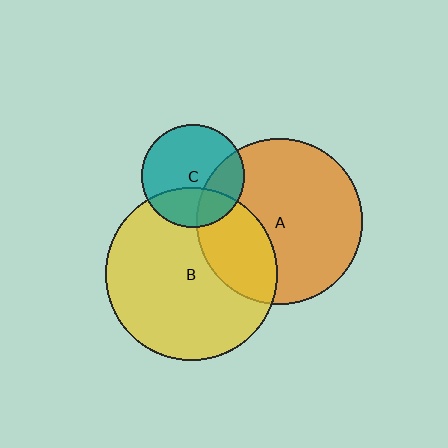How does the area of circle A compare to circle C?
Approximately 2.6 times.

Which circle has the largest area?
Circle B (yellow).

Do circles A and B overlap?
Yes.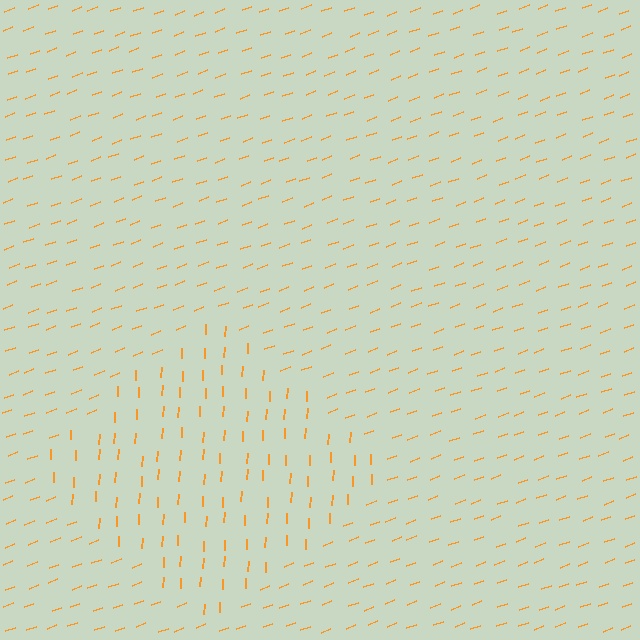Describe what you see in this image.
The image is filled with small orange line segments. A diamond region in the image has lines oriented differently from the surrounding lines, creating a visible texture boundary.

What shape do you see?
I see a diamond.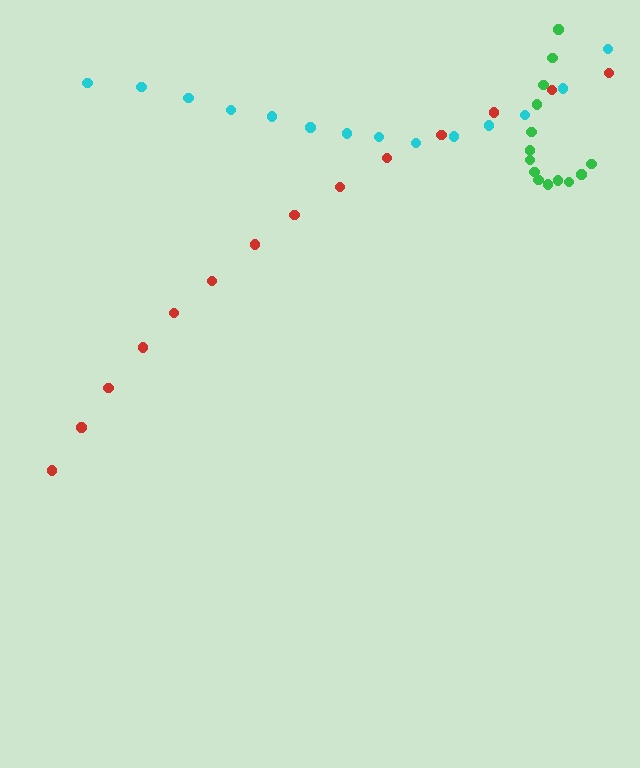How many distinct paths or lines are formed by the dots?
There are 3 distinct paths.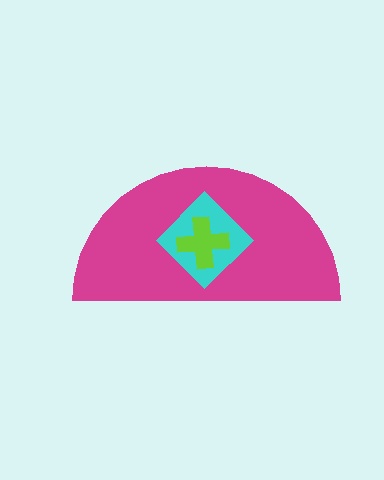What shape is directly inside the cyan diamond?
The lime cross.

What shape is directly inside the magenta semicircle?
The cyan diamond.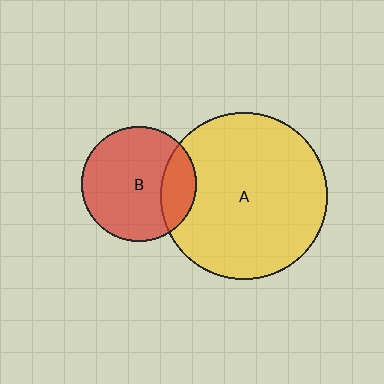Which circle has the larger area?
Circle A (yellow).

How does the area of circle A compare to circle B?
Approximately 2.1 times.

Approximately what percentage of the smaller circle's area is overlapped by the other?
Approximately 20%.